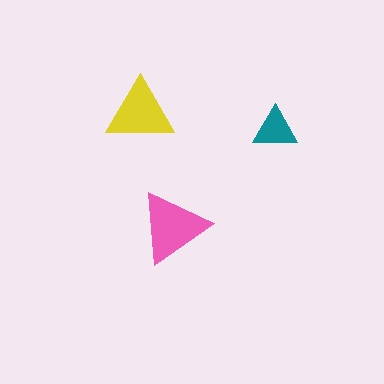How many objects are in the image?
There are 3 objects in the image.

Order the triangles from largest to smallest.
the pink one, the yellow one, the teal one.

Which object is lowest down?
The pink triangle is bottommost.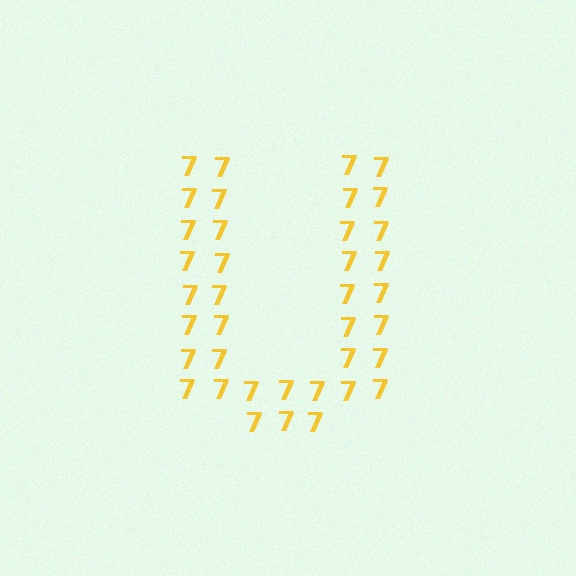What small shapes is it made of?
It is made of small digit 7's.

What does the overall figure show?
The overall figure shows the letter U.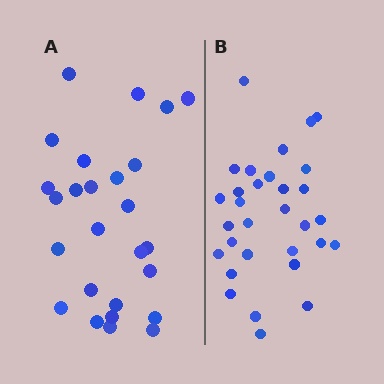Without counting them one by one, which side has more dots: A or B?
Region B (the right region) has more dots.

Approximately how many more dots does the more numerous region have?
Region B has about 5 more dots than region A.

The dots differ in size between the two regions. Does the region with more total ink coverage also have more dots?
No. Region A has more total ink coverage because its dots are larger, but region B actually contains more individual dots. Total area can be misleading — the number of items is what matters here.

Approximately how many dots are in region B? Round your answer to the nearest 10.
About 30 dots. (The exact count is 31, which rounds to 30.)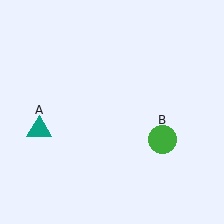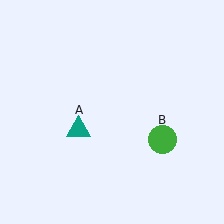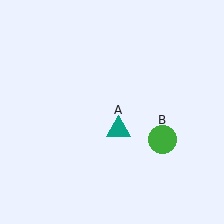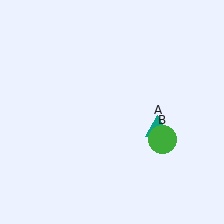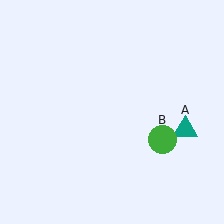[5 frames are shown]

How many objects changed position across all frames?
1 object changed position: teal triangle (object A).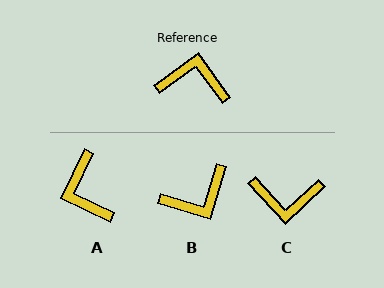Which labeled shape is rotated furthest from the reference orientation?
C, about 173 degrees away.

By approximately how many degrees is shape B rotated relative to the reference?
Approximately 143 degrees clockwise.